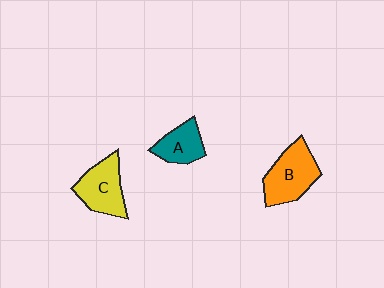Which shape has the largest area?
Shape B (orange).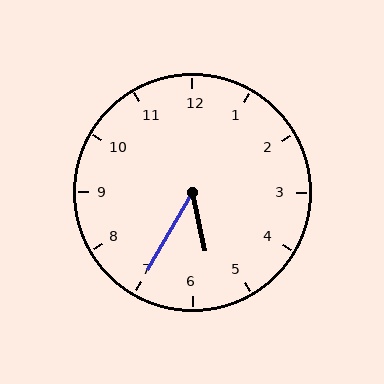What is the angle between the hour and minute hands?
Approximately 42 degrees.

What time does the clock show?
5:35.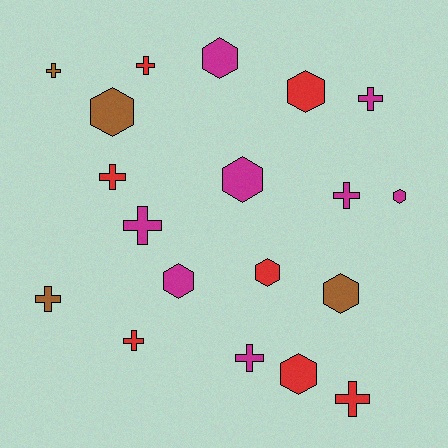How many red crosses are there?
There are 4 red crosses.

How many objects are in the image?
There are 19 objects.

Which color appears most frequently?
Magenta, with 8 objects.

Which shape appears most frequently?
Cross, with 10 objects.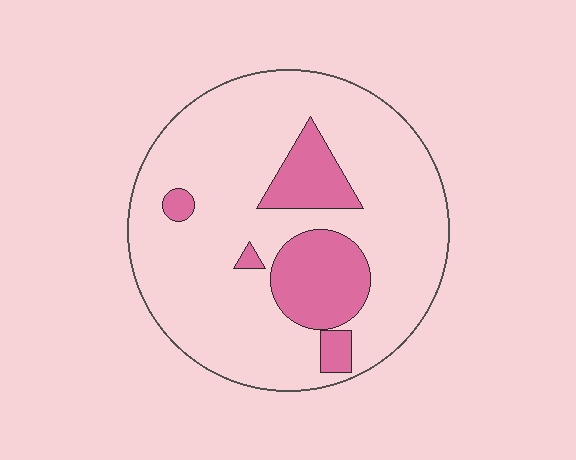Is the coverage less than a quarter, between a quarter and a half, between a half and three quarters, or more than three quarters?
Less than a quarter.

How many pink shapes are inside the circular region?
5.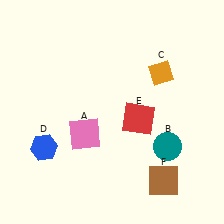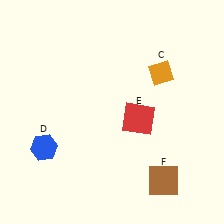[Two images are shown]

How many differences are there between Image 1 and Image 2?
There are 2 differences between the two images.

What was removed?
The pink square (A), the teal circle (B) were removed in Image 2.